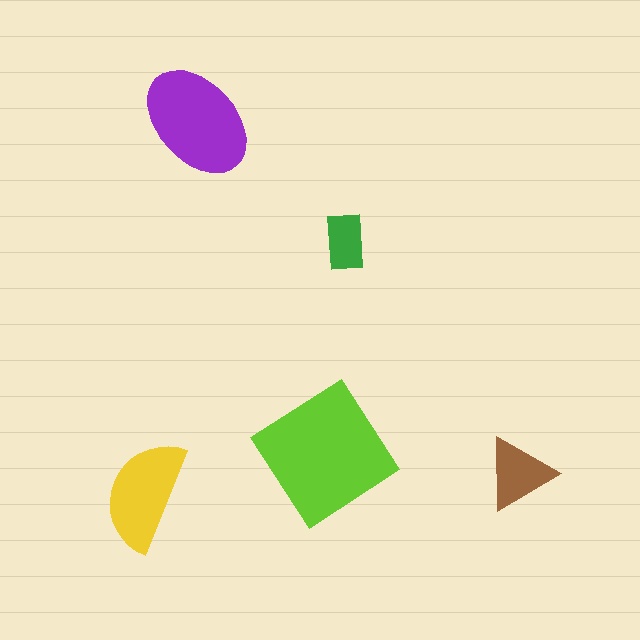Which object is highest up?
The purple ellipse is topmost.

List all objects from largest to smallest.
The lime diamond, the purple ellipse, the yellow semicircle, the brown triangle, the green rectangle.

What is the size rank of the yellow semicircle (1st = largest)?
3rd.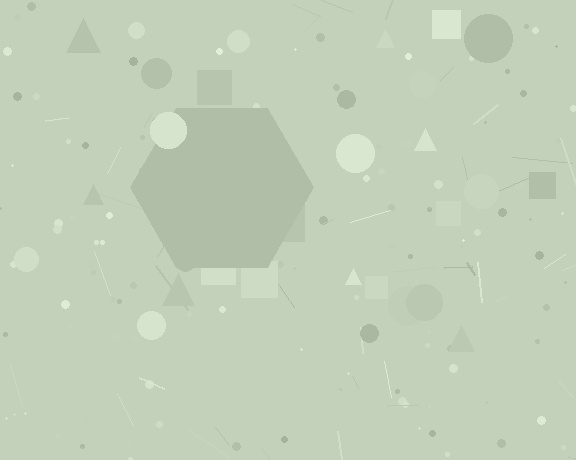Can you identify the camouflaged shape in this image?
The camouflaged shape is a hexagon.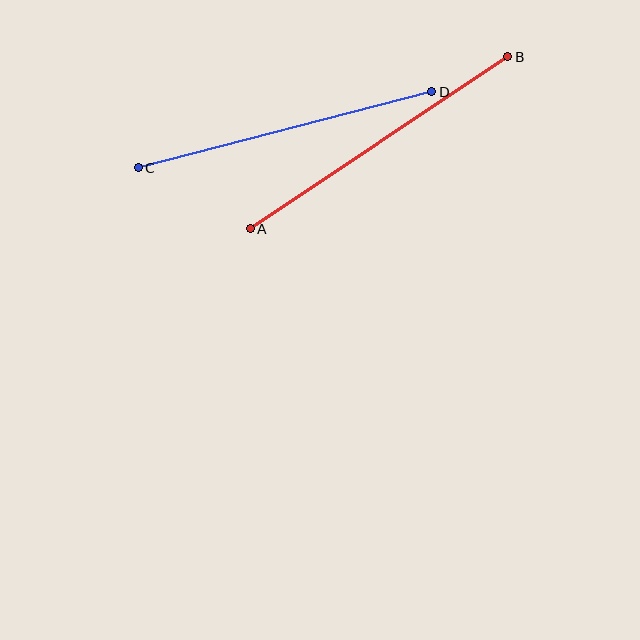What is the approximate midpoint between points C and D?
The midpoint is at approximately (285, 130) pixels.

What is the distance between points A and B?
The distance is approximately 309 pixels.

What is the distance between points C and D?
The distance is approximately 304 pixels.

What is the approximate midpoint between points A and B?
The midpoint is at approximately (379, 143) pixels.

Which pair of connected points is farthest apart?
Points A and B are farthest apart.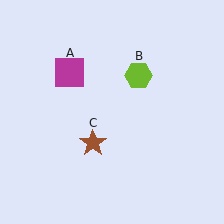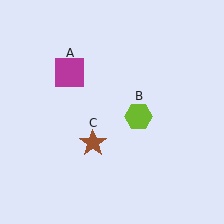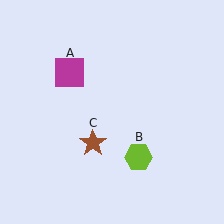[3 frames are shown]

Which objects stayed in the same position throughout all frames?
Magenta square (object A) and brown star (object C) remained stationary.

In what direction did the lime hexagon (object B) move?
The lime hexagon (object B) moved down.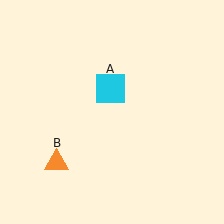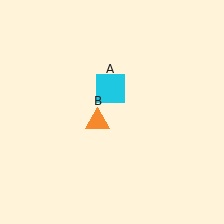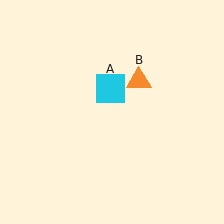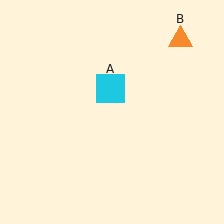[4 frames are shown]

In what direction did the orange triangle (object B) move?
The orange triangle (object B) moved up and to the right.